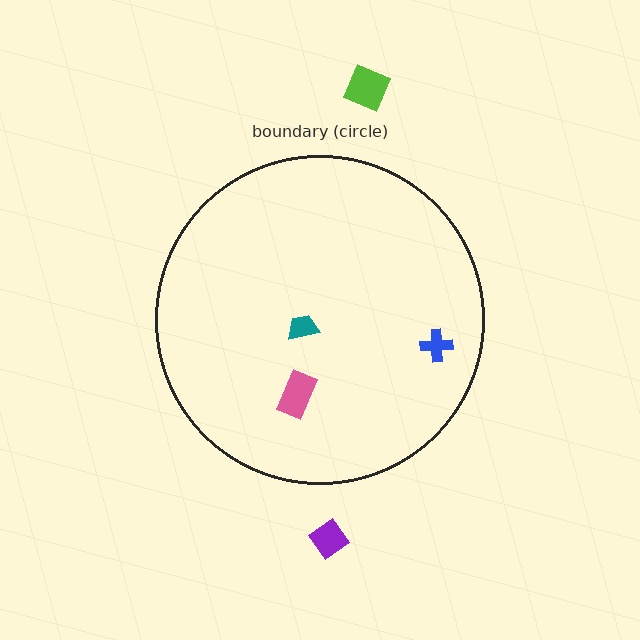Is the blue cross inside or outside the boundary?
Inside.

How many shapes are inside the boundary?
3 inside, 2 outside.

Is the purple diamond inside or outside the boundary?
Outside.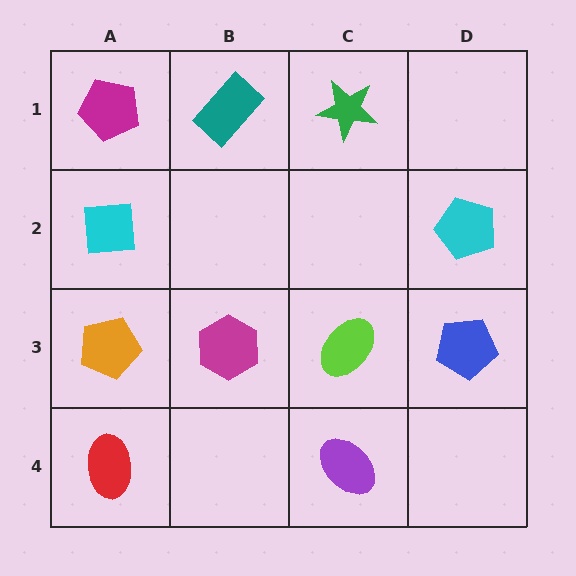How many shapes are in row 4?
2 shapes.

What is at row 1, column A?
A magenta pentagon.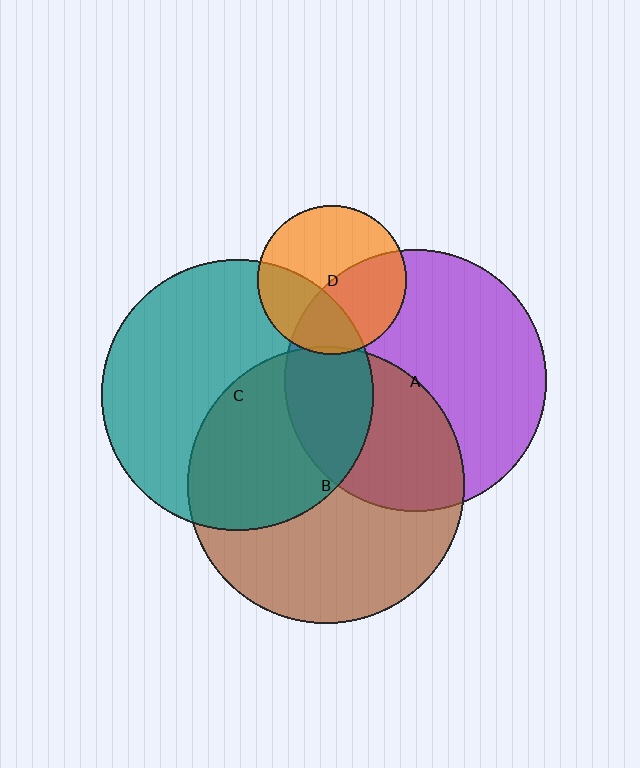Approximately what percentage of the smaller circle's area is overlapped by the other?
Approximately 35%.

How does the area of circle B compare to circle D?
Approximately 3.5 times.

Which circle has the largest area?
Circle B (brown).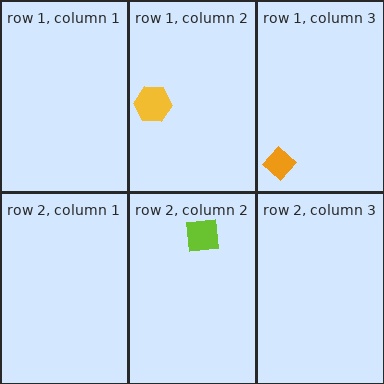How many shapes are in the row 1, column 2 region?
1.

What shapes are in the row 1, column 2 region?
The yellow hexagon.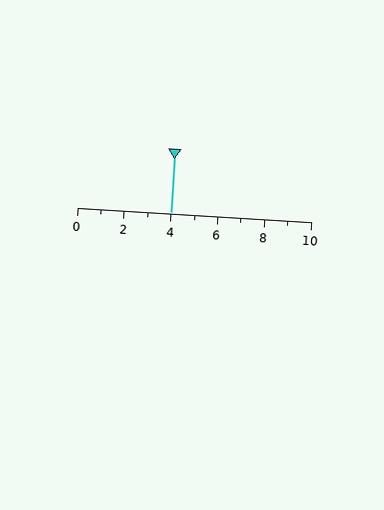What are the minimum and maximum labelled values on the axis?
The axis runs from 0 to 10.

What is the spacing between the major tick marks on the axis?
The major ticks are spaced 2 apart.